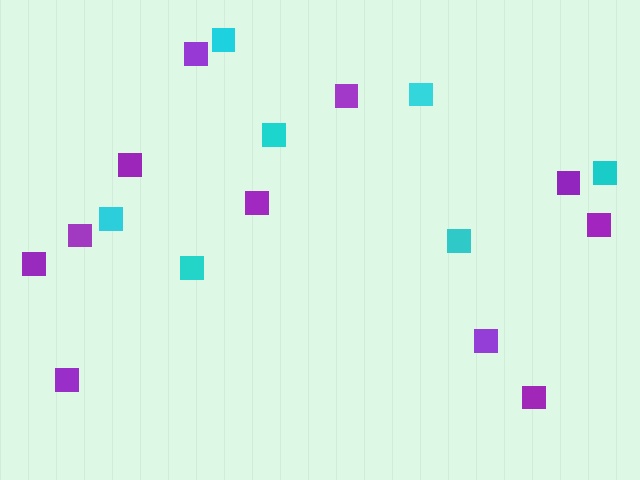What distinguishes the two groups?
There are 2 groups: one group of purple squares (11) and one group of cyan squares (7).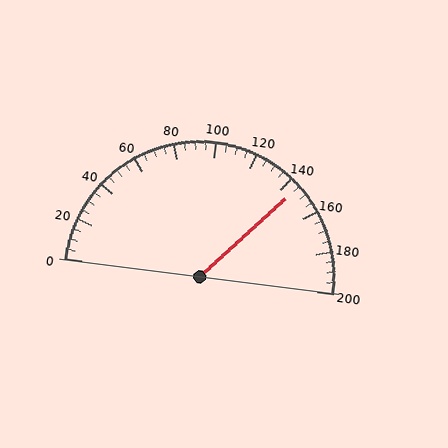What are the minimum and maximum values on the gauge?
The gauge ranges from 0 to 200.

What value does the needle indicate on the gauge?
The needle indicates approximately 145.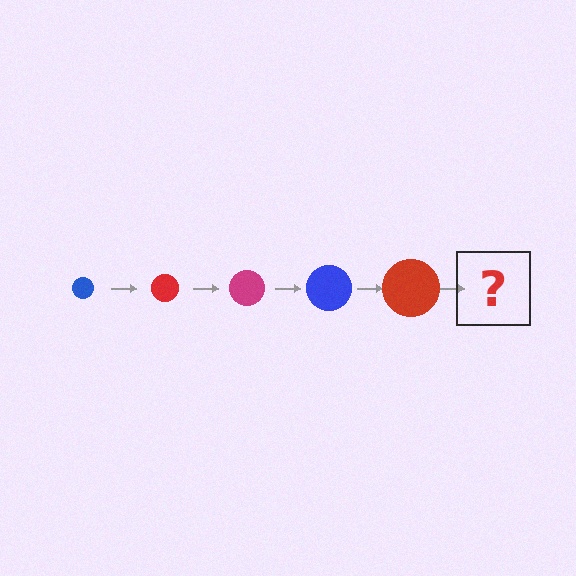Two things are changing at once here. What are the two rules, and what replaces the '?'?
The two rules are that the circle grows larger each step and the color cycles through blue, red, and magenta. The '?' should be a magenta circle, larger than the previous one.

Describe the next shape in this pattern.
It should be a magenta circle, larger than the previous one.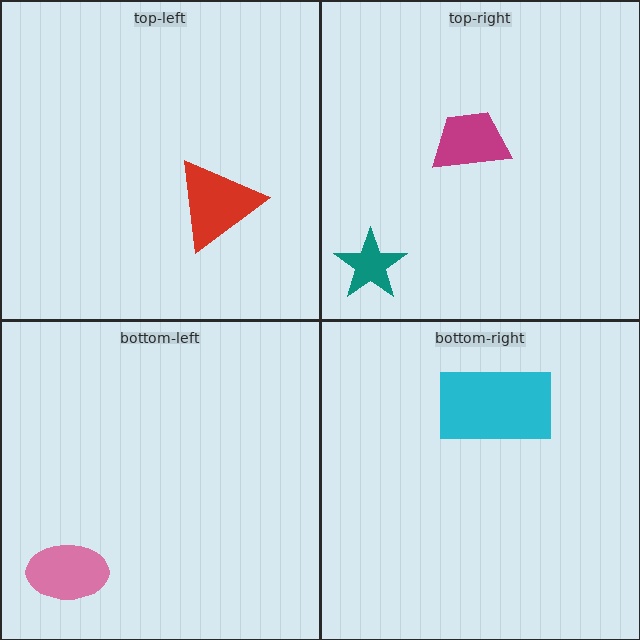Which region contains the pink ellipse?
The bottom-left region.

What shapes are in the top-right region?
The magenta trapezoid, the teal star.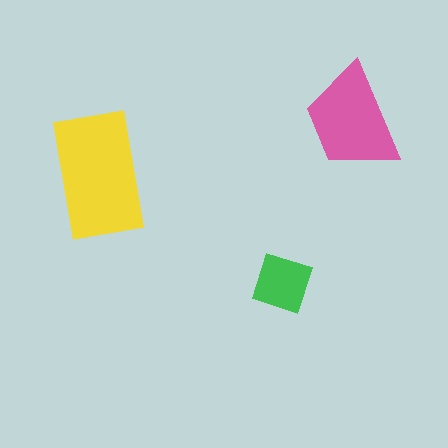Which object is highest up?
The pink trapezoid is topmost.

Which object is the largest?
The yellow rectangle.